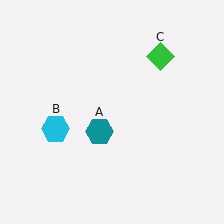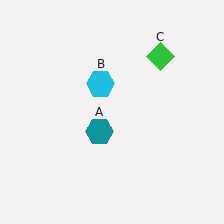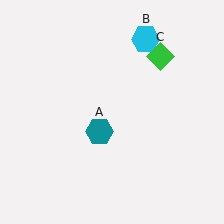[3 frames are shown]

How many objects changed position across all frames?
1 object changed position: cyan hexagon (object B).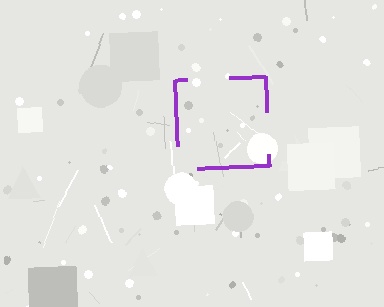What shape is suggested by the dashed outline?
The dashed outline suggests a square.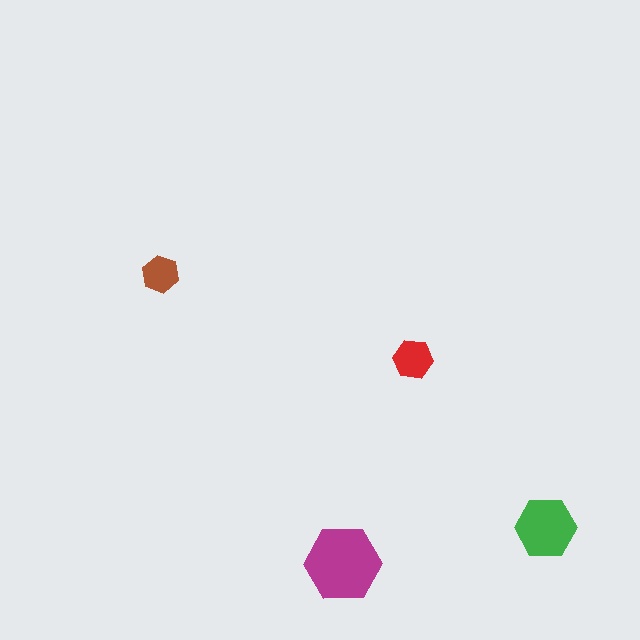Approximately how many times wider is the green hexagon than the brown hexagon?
About 1.5 times wider.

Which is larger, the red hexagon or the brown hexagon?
The red one.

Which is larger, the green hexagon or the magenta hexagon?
The magenta one.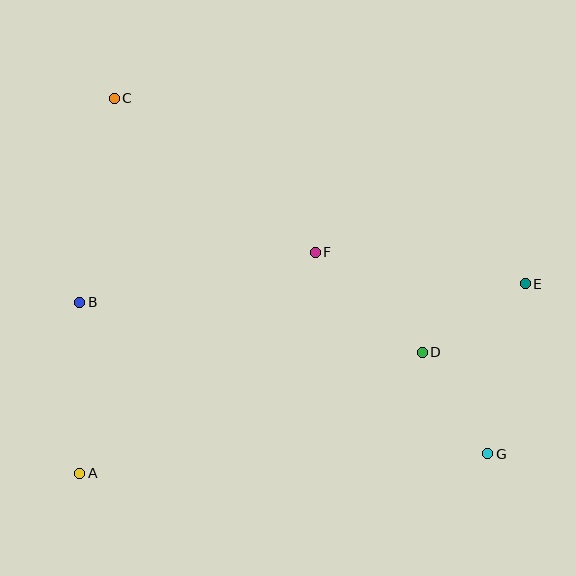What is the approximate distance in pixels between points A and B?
The distance between A and B is approximately 171 pixels.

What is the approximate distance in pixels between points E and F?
The distance between E and F is approximately 213 pixels.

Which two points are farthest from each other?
Points C and G are farthest from each other.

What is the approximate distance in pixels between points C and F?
The distance between C and F is approximately 253 pixels.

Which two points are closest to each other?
Points D and G are closest to each other.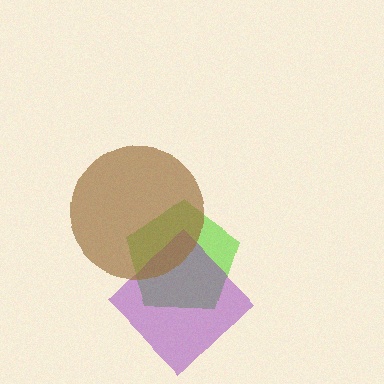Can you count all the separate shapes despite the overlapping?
Yes, there are 3 separate shapes.